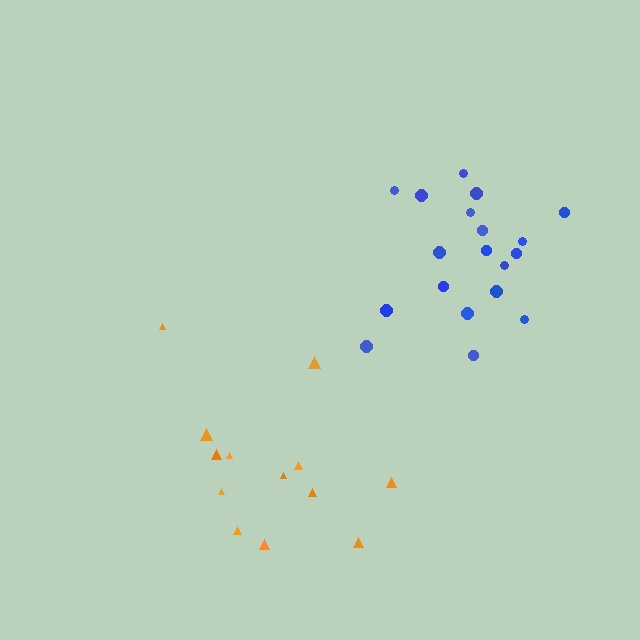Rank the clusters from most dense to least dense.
blue, orange.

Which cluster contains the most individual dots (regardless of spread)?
Blue (19).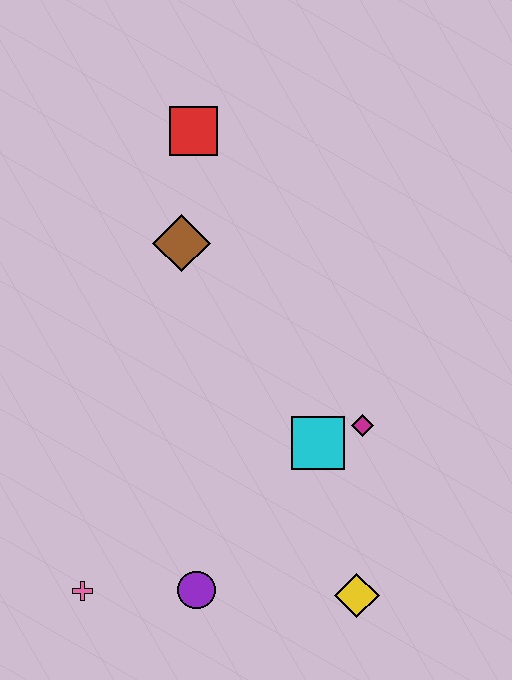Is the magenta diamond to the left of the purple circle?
No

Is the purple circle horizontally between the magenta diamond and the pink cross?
Yes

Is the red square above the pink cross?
Yes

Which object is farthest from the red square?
The yellow diamond is farthest from the red square.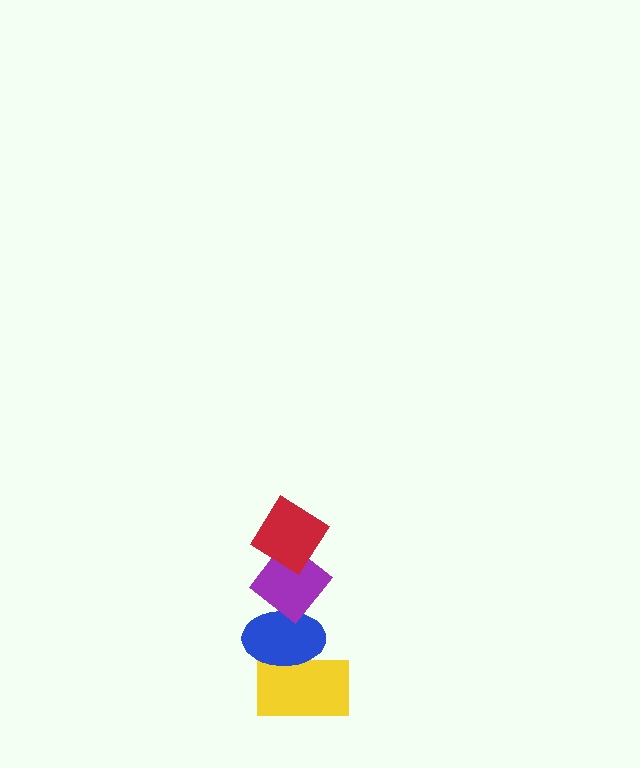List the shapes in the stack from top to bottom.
From top to bottom: the red diamond, the purple diamond, the blue ellipse, the yellow rectangle.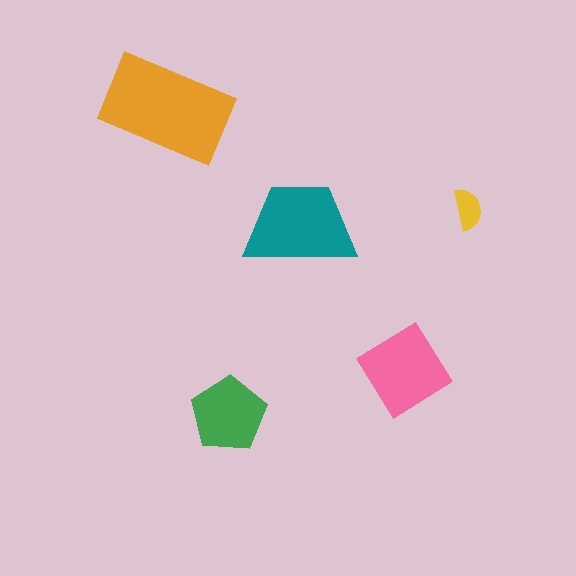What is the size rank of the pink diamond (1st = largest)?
3rd.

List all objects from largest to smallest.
The orange rectangle, the teal trapezoid, the pink diamond, the green pentagon, the yellow semicircle.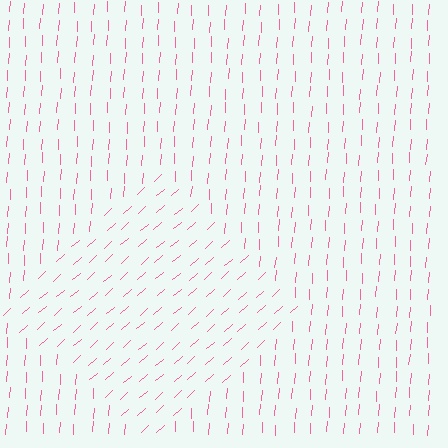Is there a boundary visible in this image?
Yes, there is a texture boundary formed by a change in line orientation.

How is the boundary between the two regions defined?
The boundary is defined purely by a change in line orientation (approximately 45 degrees difference). All lines are the same color and thickness.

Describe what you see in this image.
The image is filled with small pink line segments. A diamond region in the image has lines oriented differently from the surrounding lines, creating a visible texture boundary.